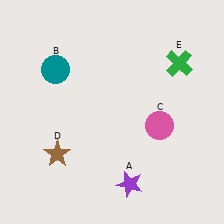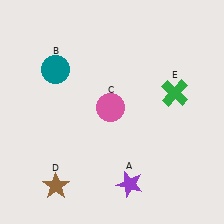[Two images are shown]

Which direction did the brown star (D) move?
The brown star (D) moved down.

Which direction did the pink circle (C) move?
The pink circle (C) moved left.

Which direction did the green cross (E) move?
The green cross (E) moved down.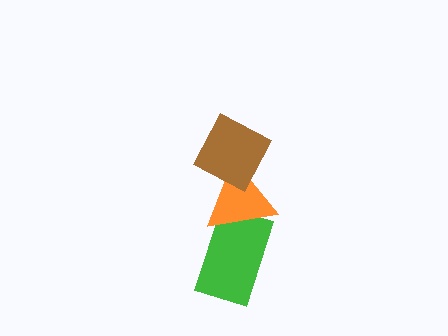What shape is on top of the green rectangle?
The orange triangle is on top of the green rectangle.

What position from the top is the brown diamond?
The brown diamond is 1st from the top.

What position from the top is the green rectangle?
The green rectangle is 3rd from the top.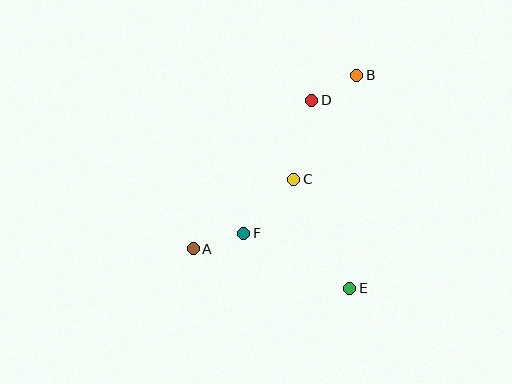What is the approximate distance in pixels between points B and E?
The distance between B and E is approximately 213 pixels.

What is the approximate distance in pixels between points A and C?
The distance between A and C is approximately 122 pixels.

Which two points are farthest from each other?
Points A and B are farthest from each other.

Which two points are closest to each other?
Points B and D are closest to each other.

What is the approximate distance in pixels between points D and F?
The distance between D and F is approximately 149 pixels.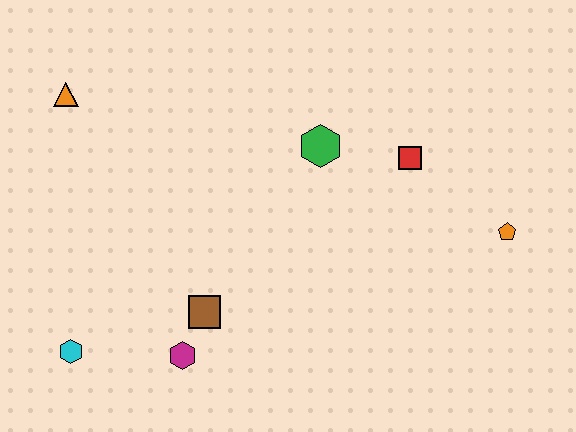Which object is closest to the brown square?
The magenta hexagon is closest to the brown square.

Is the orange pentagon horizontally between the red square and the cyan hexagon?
No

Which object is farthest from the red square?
The cyan hexagon is farthest from the red square.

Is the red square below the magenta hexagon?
No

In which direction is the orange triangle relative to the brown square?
The orange triangle is above the brown square.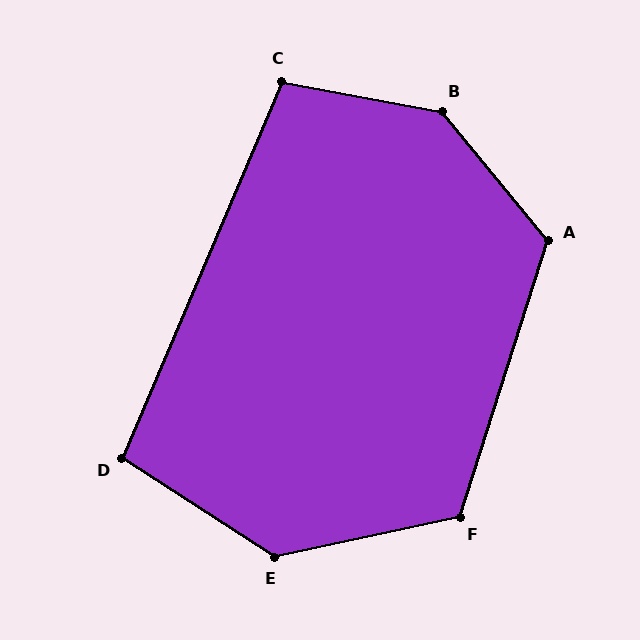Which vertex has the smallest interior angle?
D, at approximately 100 degrees.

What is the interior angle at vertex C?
Approximately 102 degrees (obtuse).